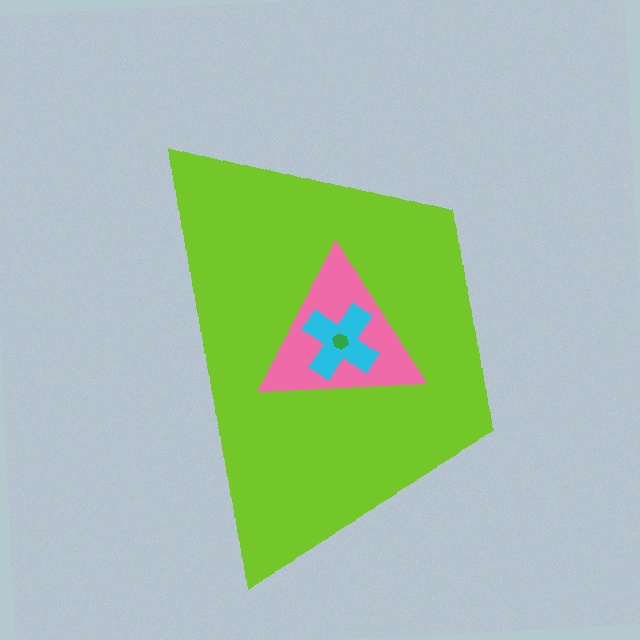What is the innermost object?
The green hexagon.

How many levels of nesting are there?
4.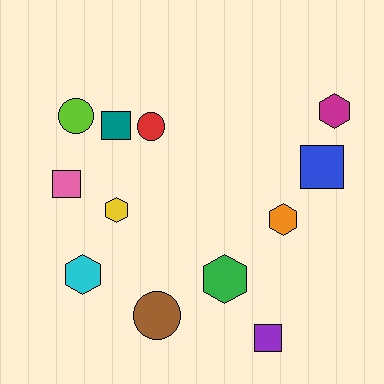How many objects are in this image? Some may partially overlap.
There are 12 objects.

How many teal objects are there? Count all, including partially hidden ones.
There is 1 teal object.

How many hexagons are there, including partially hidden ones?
There are 5 hexagons.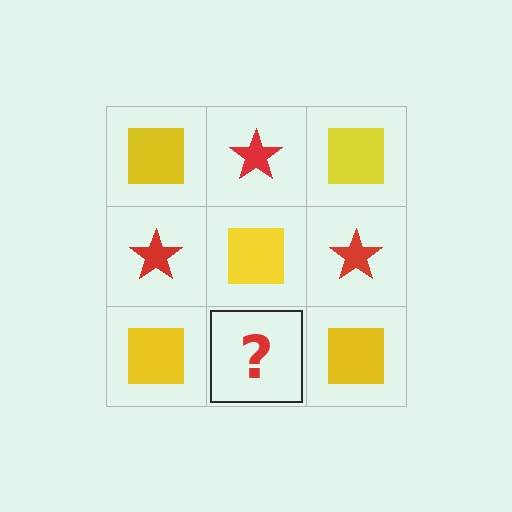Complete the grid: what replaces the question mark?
The question mark should be replaced with a red star.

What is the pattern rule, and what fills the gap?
The rule is that it alternates yellow square and red star in a checkerboard pattern. The gap should be filled with a red star.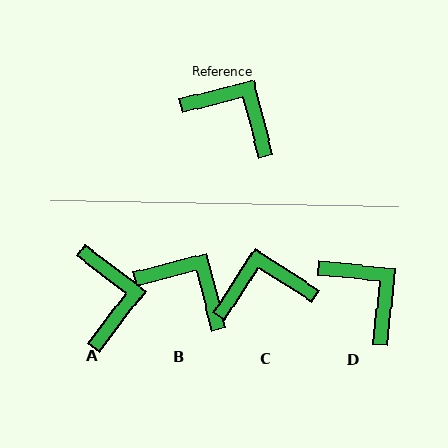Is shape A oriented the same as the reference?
No, it is off by about 52 degrees.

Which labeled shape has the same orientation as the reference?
B.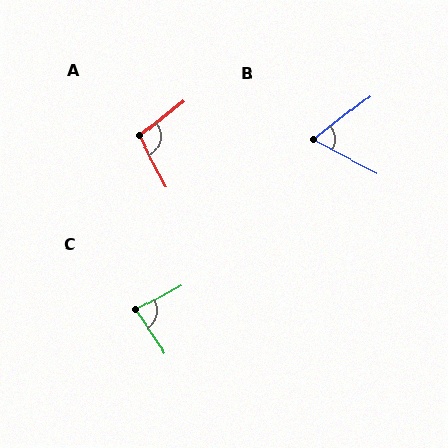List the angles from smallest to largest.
B (65°), C (85°), A (100°).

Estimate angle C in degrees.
Approximately 85 degrees.